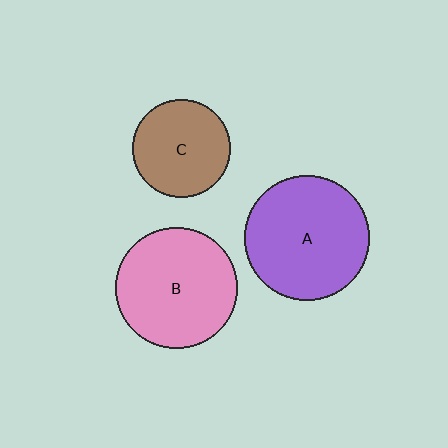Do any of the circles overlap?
No, none of the circles overlap.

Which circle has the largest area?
Circle A (purple).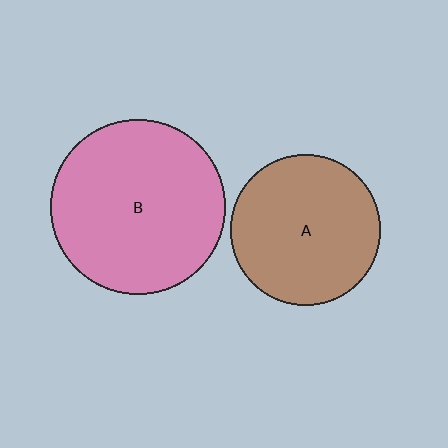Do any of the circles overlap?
No, none of the circles overlap.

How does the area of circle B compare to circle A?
Approximately 1.3 times.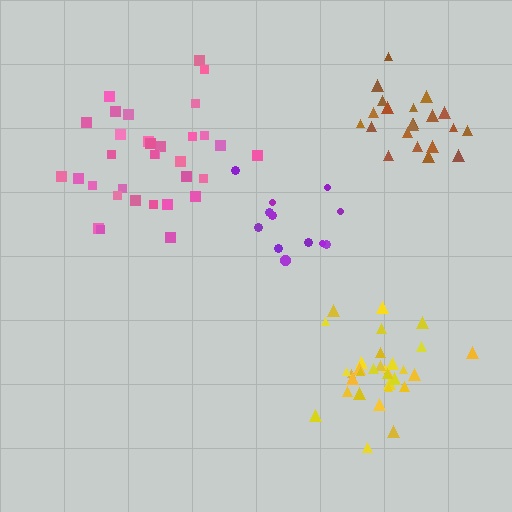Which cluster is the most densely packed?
Yellow.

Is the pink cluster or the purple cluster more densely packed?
Pink.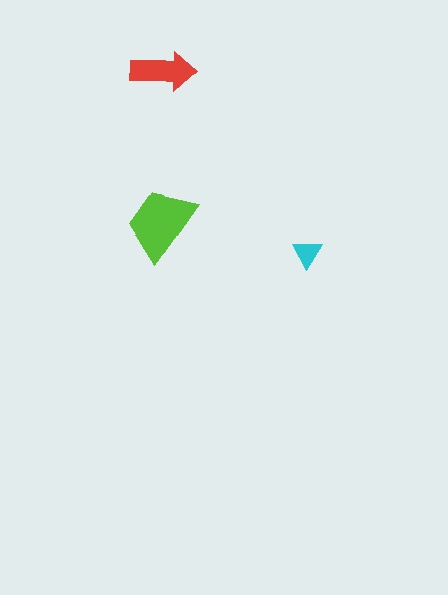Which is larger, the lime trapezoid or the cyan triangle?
The lime trapezoid.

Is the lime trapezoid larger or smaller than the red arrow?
Larger.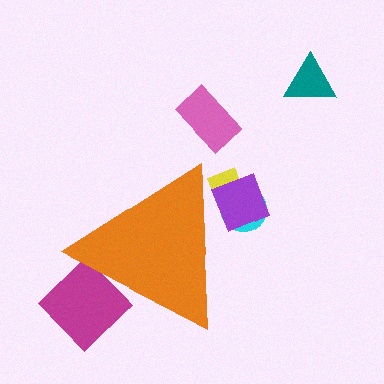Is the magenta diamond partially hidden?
Yes, the magenta diamond is partially hidden behind the orange triangle.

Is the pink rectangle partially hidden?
No, the pink rectangle is fully visible.